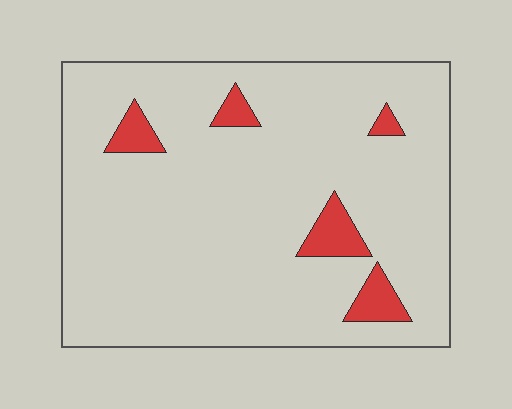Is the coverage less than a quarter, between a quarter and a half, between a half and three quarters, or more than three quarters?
Less than a quarter.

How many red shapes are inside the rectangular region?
5.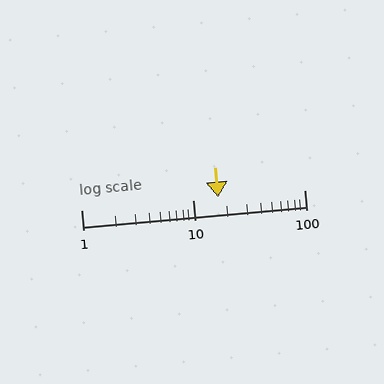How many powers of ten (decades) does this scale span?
The scale spans 2 decades, from 1 to 100.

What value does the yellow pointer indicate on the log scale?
The pointer indicates approximately 17.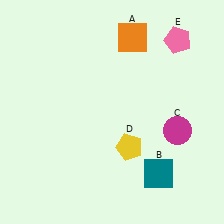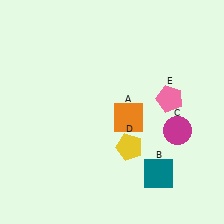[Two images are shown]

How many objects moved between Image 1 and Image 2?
2 objects moved between the two images.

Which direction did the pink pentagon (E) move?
The pink pentagon (E) moved down.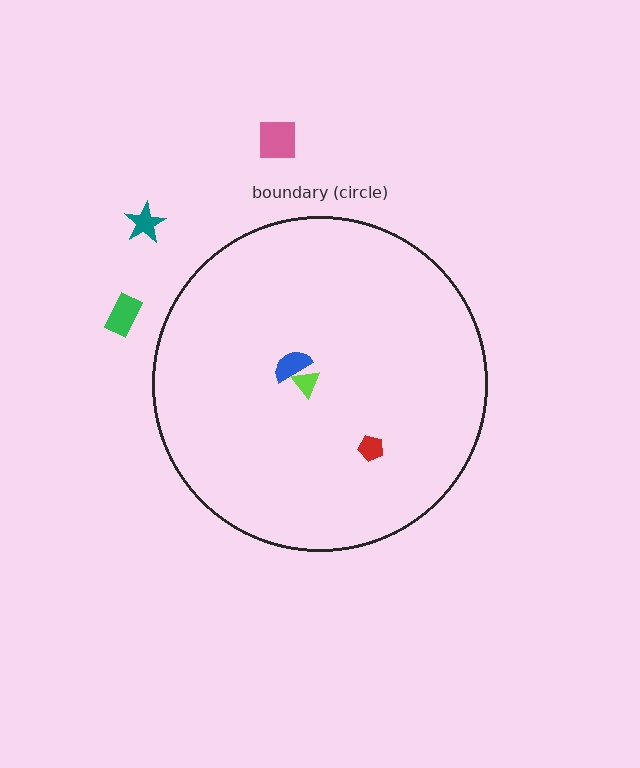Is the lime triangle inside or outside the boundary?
Inside.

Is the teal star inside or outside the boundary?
Outside.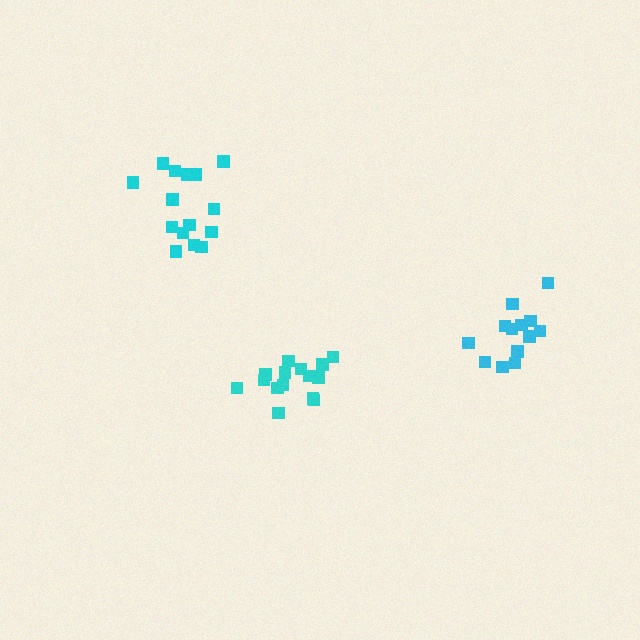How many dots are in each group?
Group 1: 13 dots, Group 2: 15 dots, Group 3: 16 dots (44 total).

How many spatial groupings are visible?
There are 3 spatial groupings.